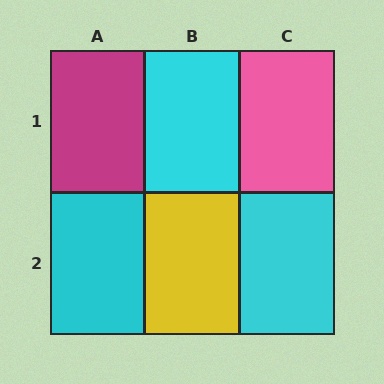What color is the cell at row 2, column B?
Yellow.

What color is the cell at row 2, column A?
Cyan.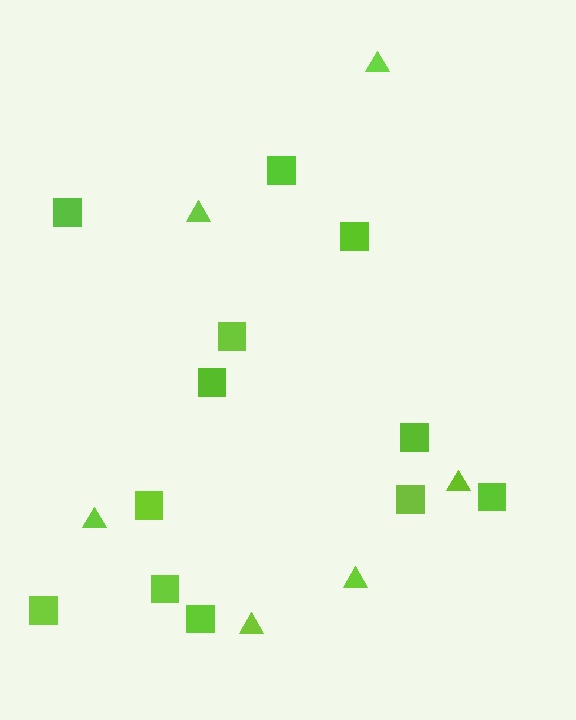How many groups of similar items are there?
There are 2 groups: one group of triangles (6) and one group of squares (12).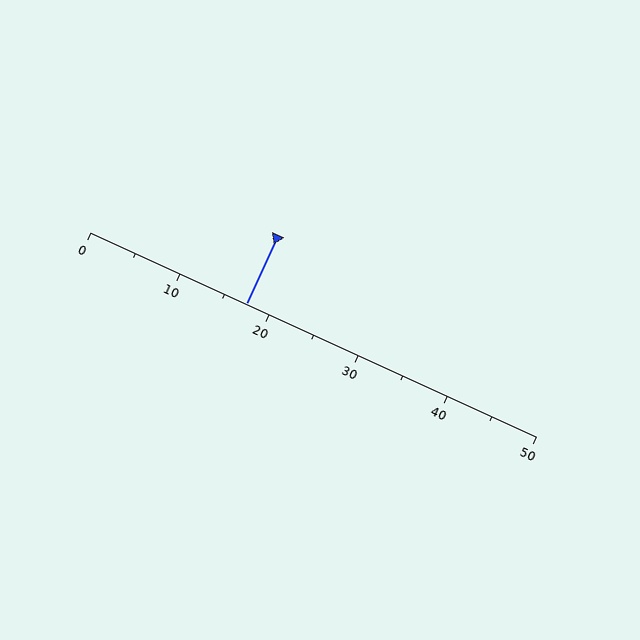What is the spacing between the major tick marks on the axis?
The major ticks are spaced 10 apart.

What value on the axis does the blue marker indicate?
The marker indicates approximately 17.5.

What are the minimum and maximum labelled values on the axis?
The axis runs from 0 to 50.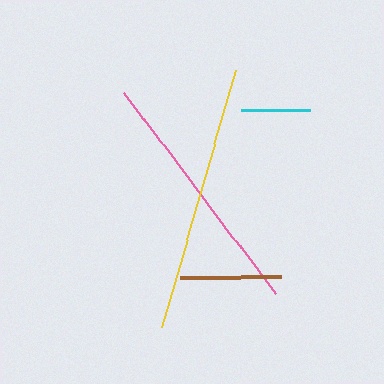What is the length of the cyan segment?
The cyan segment is approximately 68 pixels long.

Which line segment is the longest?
The yellow line is the longest at approximately 268 pixels.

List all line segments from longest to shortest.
From longest to shortest: yellow, pink, brown, cyan.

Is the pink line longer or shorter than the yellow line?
The yellow line is longer than the pink line.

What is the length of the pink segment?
The pink segment is approximately 252 pixels long.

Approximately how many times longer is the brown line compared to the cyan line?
The brown line is approximately 1.5 times the length of the cyan line.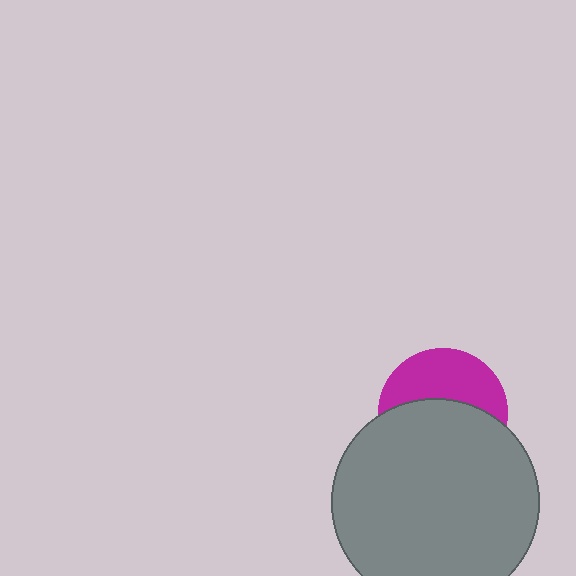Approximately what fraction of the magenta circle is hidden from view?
Roughly 57% of the magenta circle is hidden behind the gray circle.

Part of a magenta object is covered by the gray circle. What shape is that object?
It is a circle.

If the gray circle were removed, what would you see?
You would see the complete magenta circle.